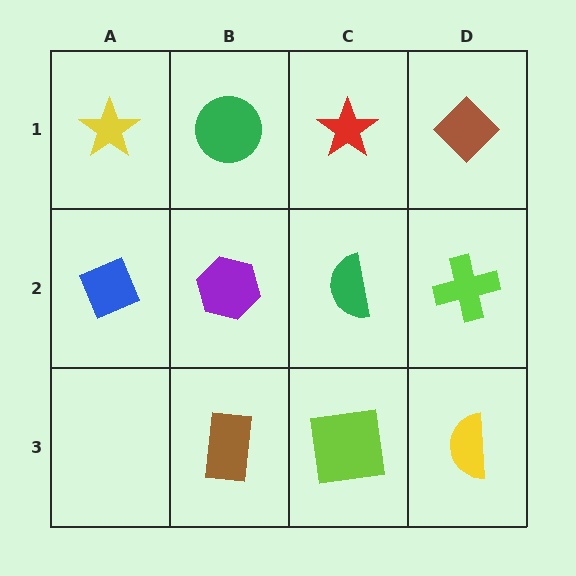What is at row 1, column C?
A red star.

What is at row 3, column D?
A yellow semicircle.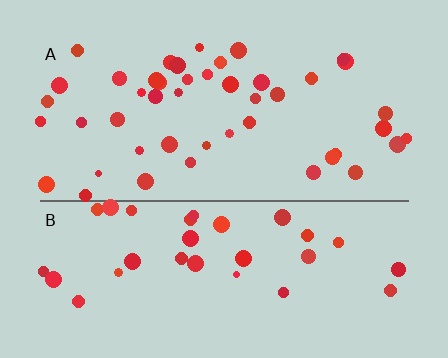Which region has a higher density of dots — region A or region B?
A (the top).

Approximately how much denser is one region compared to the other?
Approximately 1.4× — region A over region B.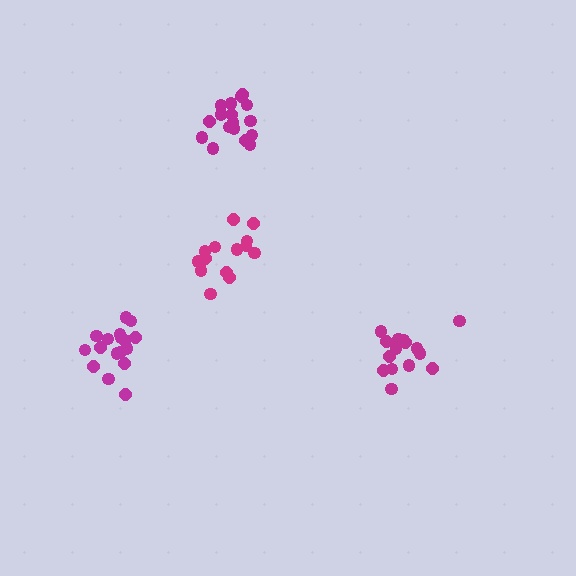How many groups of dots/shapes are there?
There are 4 groups.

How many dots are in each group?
Group 1: 16 dots, Group 2: 17 dots, Group 3: 18 dots, Group 4: 15 dots (66 total).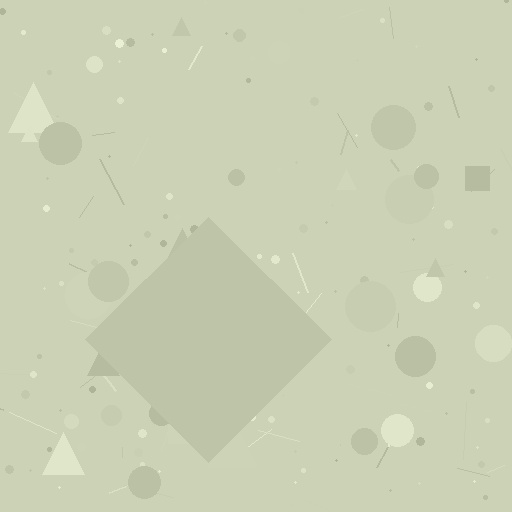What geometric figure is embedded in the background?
A diamond is embedded in the background.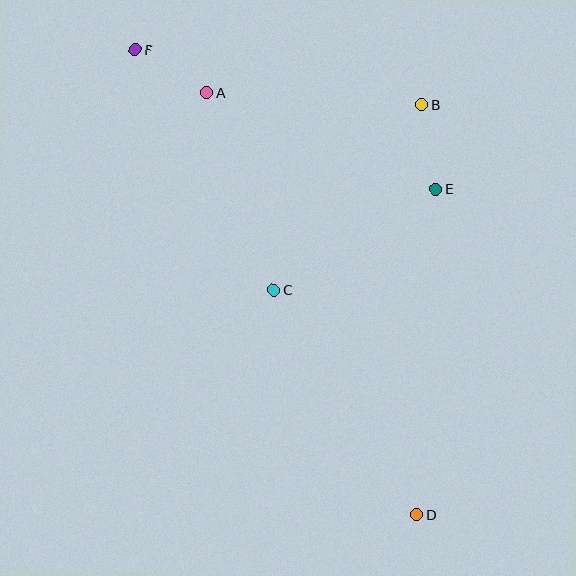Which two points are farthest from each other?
Points D and F are farthest from each other.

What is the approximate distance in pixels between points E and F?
The distance between E and F is approximately 332 pixels.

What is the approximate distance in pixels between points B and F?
The distance between B and F is approximately 292 pixels.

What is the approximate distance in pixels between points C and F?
The distance between C and F is approximately 277 pixels.